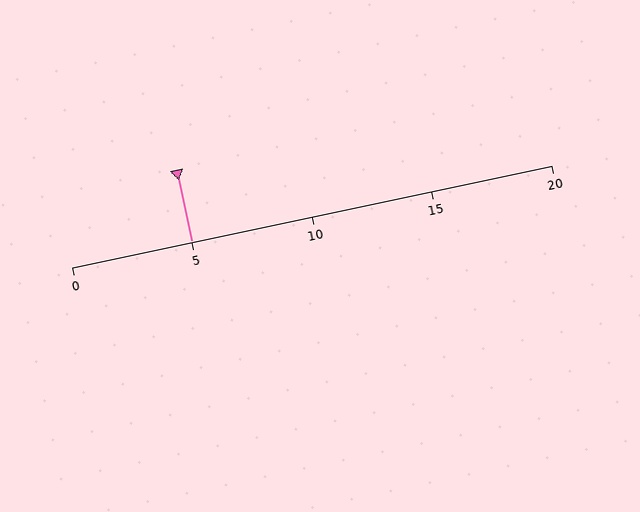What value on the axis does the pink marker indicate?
The marker indicates approximately 5.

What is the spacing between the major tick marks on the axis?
The major ticks are spaced 5 apart.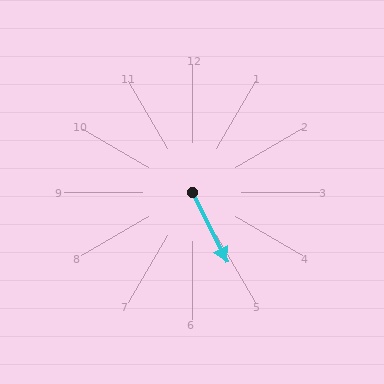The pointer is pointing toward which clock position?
Roughly 5 o'clock.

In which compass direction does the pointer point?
Southeast.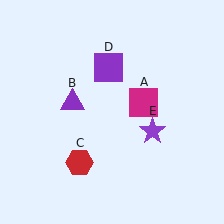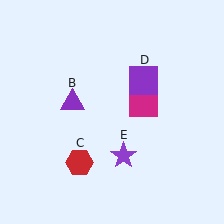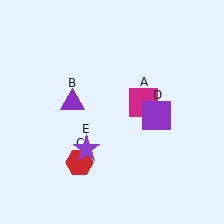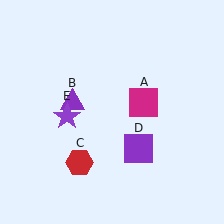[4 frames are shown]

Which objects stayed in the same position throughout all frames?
Magenta square (object A) and purple triangle (object B) and red hexagon (object C) remained stationary.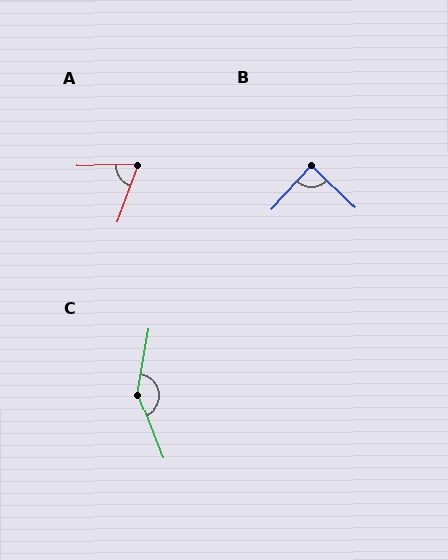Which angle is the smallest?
A, at approximately 71 degrees.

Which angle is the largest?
C, at approximately 149 degrees.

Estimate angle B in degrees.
Approximately 88 degrees.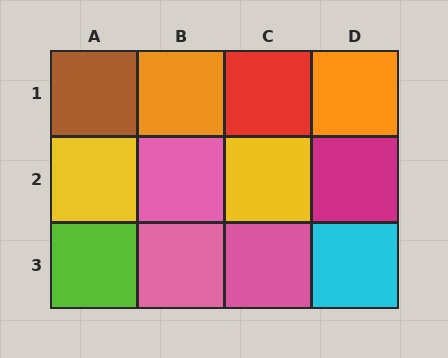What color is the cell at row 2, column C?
Yellow.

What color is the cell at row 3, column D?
Cyan.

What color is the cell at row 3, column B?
Pink.